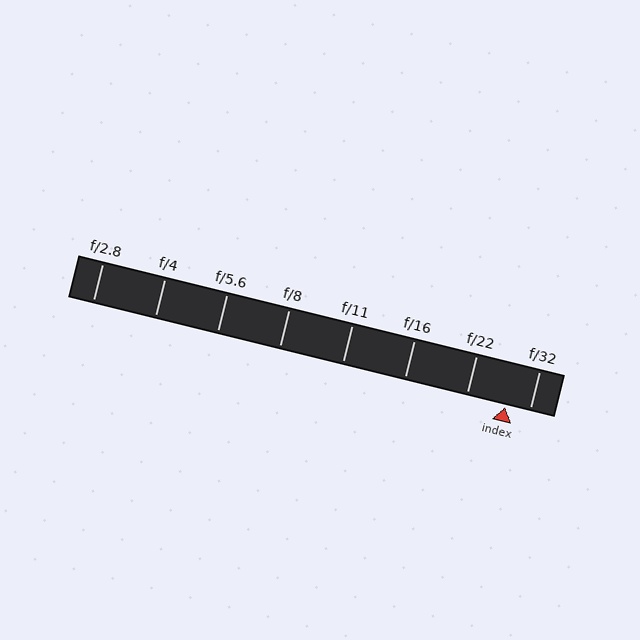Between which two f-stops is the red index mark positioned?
The index mark is between f/22 and f/32.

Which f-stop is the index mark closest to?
The index mark is closest to f/32.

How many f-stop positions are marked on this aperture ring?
There are 8 f-stop positions marked.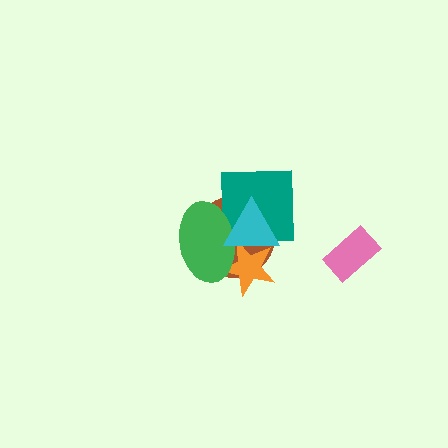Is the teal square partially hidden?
Yes, it is partially covered by another shape.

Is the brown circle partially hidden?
Yes, it is partially covered by another shape.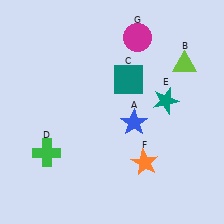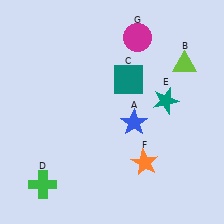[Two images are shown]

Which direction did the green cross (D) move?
The green cross (D) moved down.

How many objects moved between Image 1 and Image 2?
1 object moved between the two images.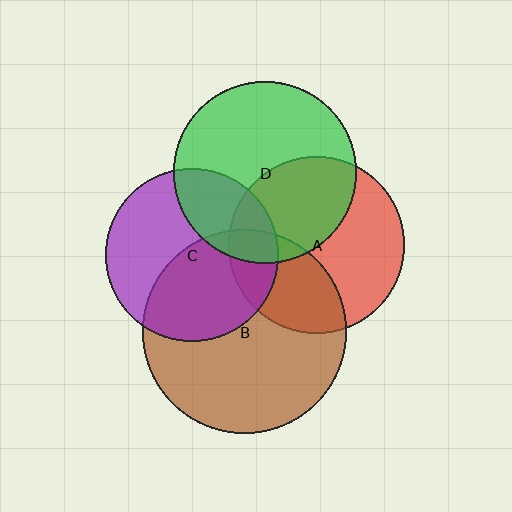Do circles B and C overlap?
Yes.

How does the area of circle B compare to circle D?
Approximately 1.3 times.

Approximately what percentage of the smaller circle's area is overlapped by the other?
Approximately 45%.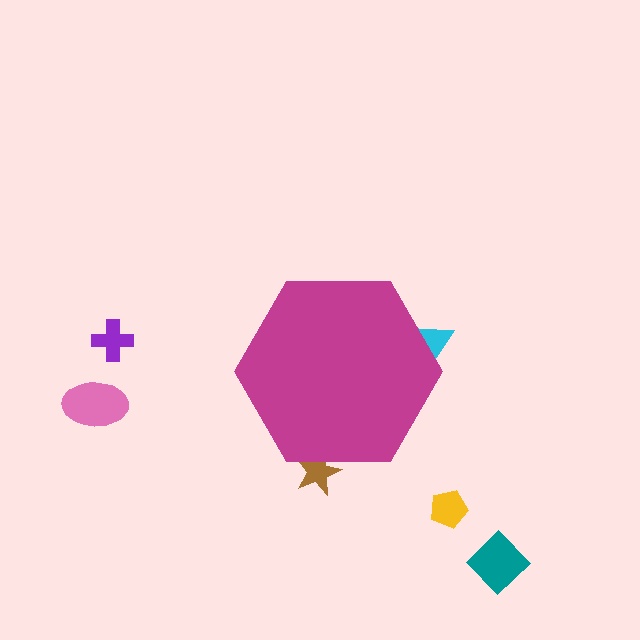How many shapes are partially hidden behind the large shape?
2 shapes are partially hidden.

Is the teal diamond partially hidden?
No, the teal diamond is fully visible.